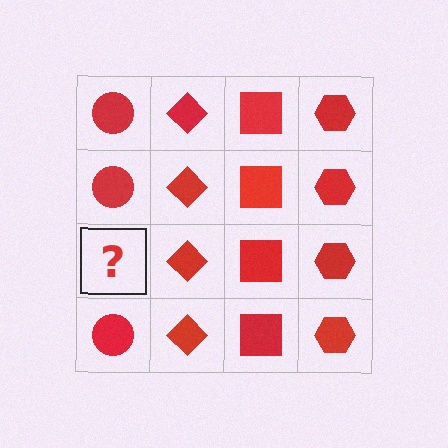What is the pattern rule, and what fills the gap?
The rule is that each column has a consistent shape. The gap should be filled with a red circle.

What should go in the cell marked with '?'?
The missing cell should contain a red circle.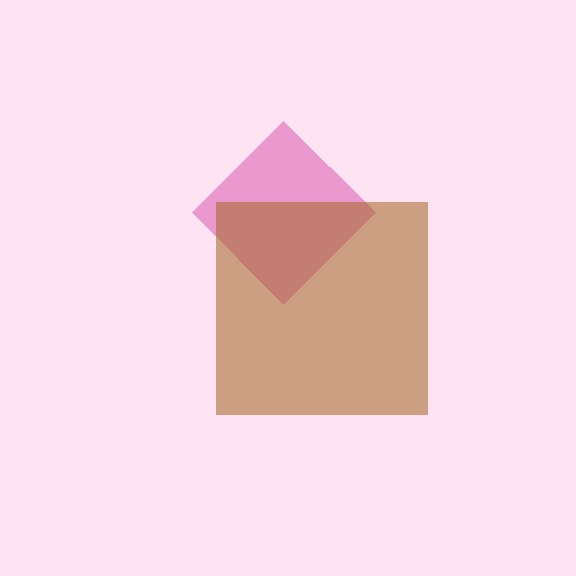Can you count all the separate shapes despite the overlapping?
Yes, there are 2 separate shapes.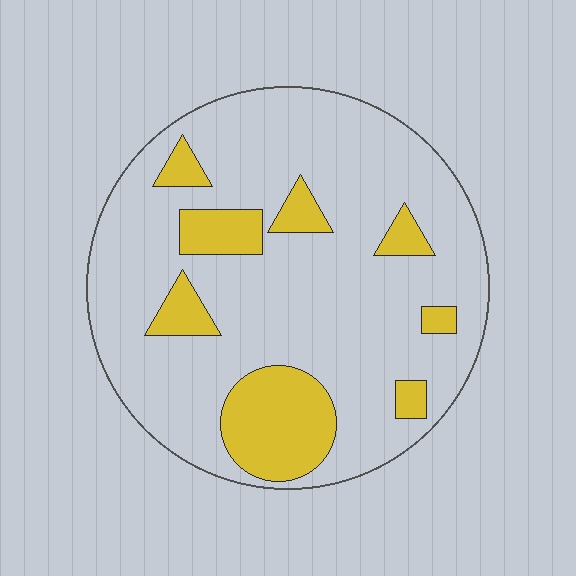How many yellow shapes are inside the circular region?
8.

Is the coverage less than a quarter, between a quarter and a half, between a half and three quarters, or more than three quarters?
Less than a quarter.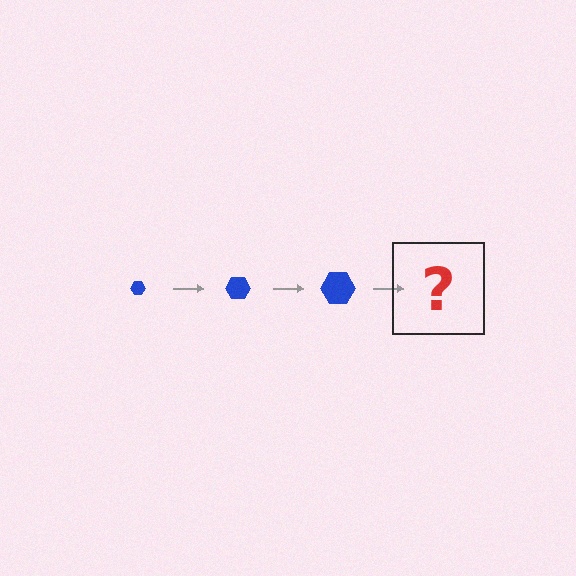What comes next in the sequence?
The next element should be a blue hexagon, larger than the previous one.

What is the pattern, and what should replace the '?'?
The pattern is that the hexagon gets progressively larger each step. The '?' should be a blue hexagon, larger than the previous one.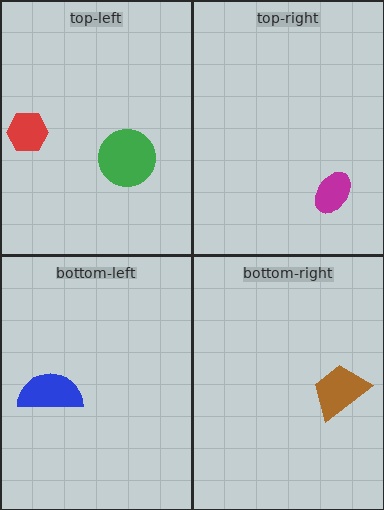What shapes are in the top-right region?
The magenta ellipse.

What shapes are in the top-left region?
The red hexagon, the green circle.